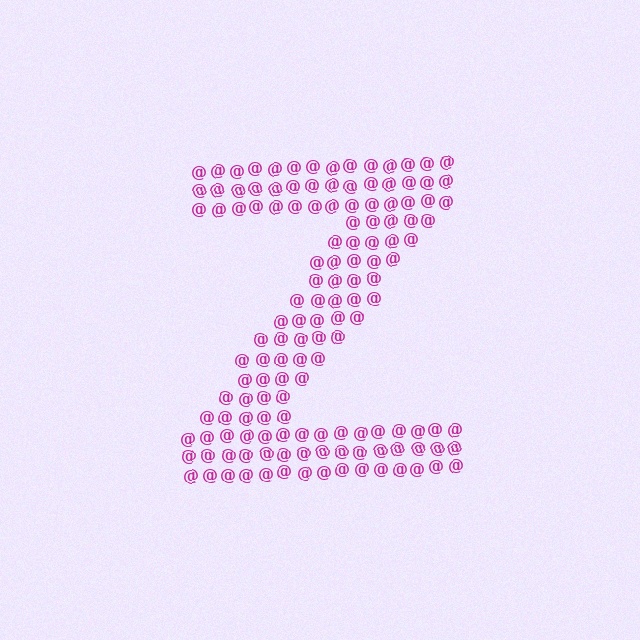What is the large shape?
The large shape is the letter Z.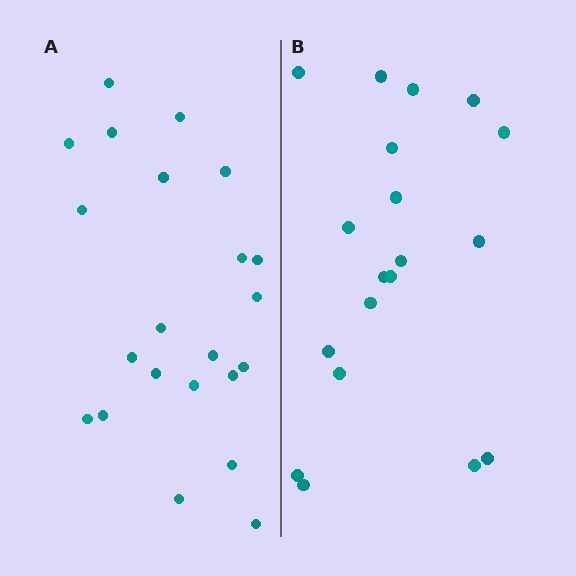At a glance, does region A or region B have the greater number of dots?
Region A (the left region) has more dots.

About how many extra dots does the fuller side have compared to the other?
Region A has just a few more — roughly 2 or 3 more dots than region B.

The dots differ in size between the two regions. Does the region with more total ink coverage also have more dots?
No. Region B has more total ink coverage because its dots are larger, but region A actually contains more individual dots. Total area can be misleading — the number of items is what matters here.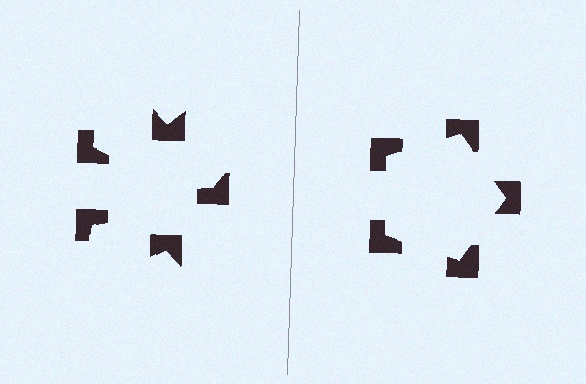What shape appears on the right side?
An illusory pentagon.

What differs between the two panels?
The notched squares are positioned identically on both sides; only the wedge orientations differ. On the right they align to a pentagon; on the left they are misaligned.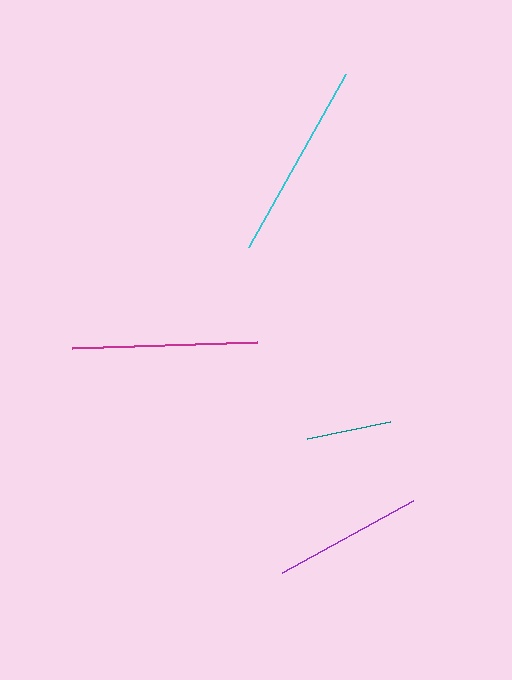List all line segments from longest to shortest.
From longest to shortest: cyan, magenta, purple, teal.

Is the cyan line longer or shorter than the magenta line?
The cyan line is longer than the magenta line.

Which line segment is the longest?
The cyan line is the longest at approximately 198 pixels.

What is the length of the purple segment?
The purple segment is approximately 150 pixels long.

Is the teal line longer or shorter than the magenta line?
The magenta line is longer than the teal line.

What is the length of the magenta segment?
The magenta segment is approximately 185 pixels long.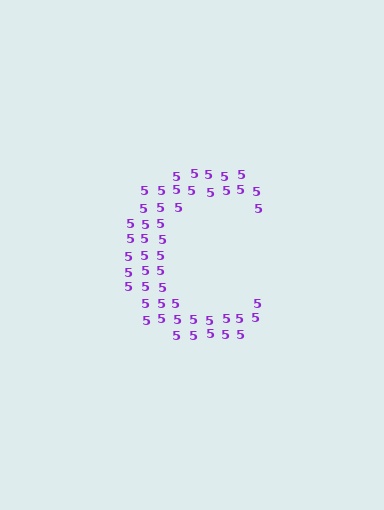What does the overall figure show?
The overall figure shows the letter C.